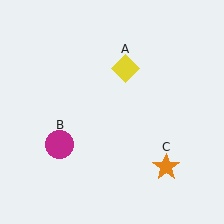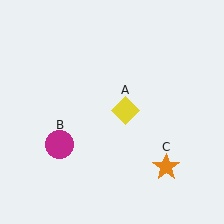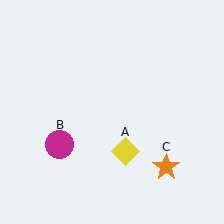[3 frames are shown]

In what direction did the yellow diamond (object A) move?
The yellow diamond (object A) moved down.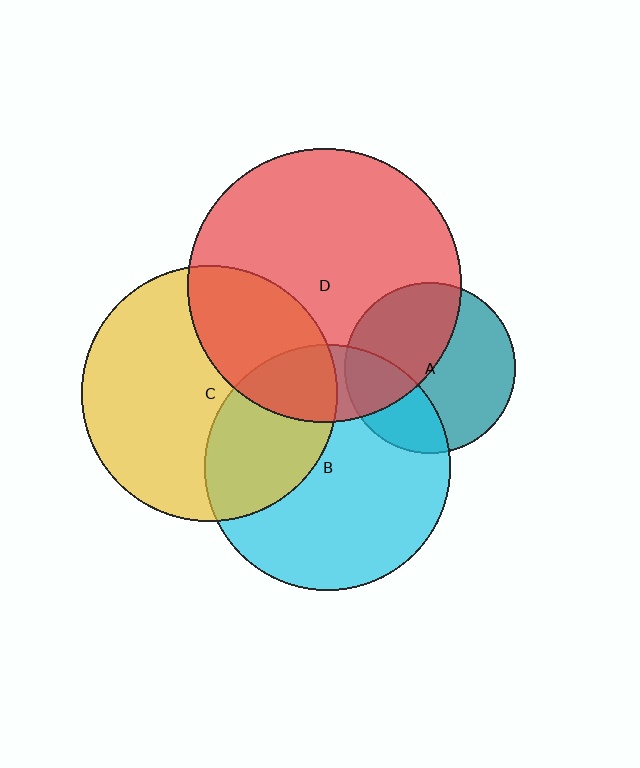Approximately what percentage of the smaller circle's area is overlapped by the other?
Approximately 30%.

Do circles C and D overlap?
Yes.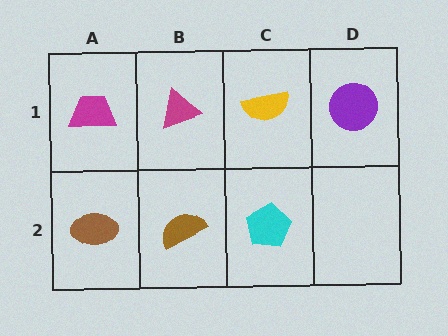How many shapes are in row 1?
4 shapes.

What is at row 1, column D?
A purple circle.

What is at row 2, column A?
A brown ellipse.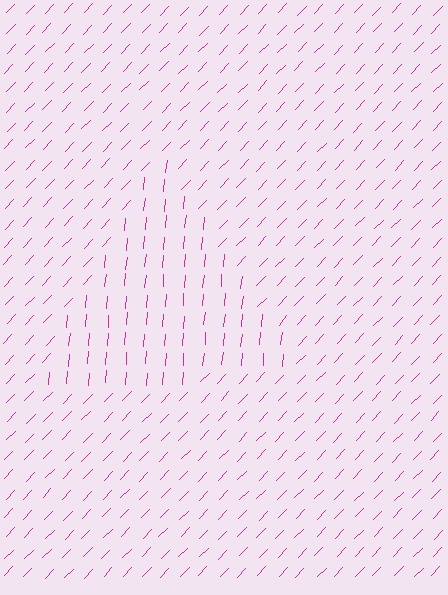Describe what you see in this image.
The image is filled with small magenta line segments. A triangle region in the image has lines oriented differently from the surrounding lines, creating a visible texture boundary.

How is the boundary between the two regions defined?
The boundary is defined purely by a change in line orientation (approximately 39 degrees difference). All lines are the same color and thickness.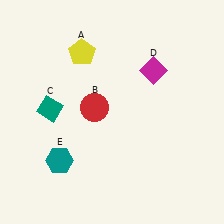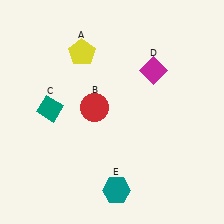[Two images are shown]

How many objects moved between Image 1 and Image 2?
1 object moved between the two images.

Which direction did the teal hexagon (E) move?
The teal hexagon (E) moved right.